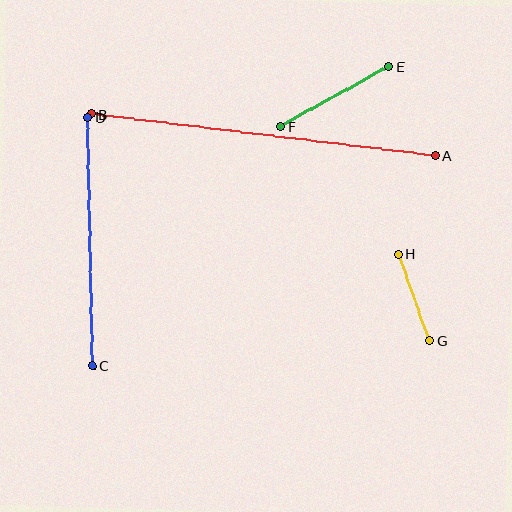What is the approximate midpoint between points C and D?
The midpoint is at approximately (90, 241) pixels.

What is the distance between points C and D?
The distance is approximately 248 pixels.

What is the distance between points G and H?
The distance is approximately 92 pixels.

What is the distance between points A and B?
The distance is approximately 346 pixels.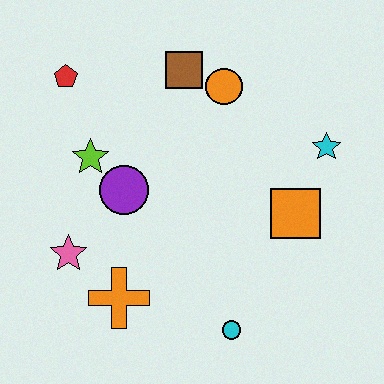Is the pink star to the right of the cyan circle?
No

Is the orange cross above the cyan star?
No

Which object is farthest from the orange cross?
The cyan star is farthest from the orange cross.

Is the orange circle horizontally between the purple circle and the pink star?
No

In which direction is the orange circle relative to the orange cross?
The orange circle is above the orange cross.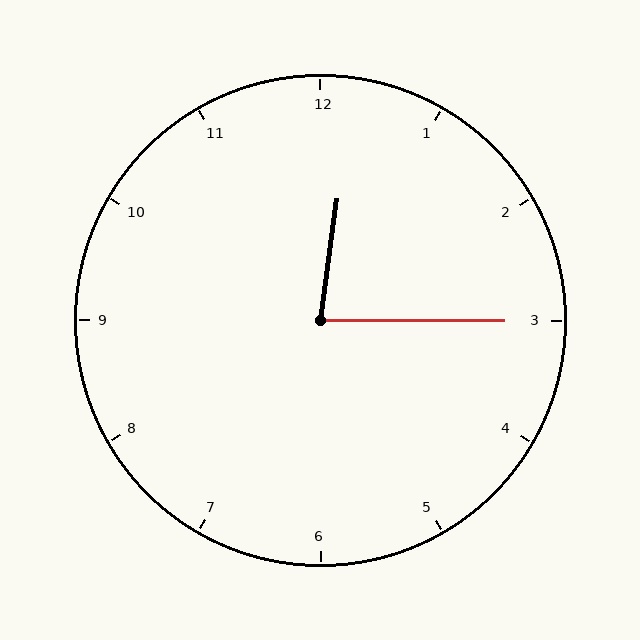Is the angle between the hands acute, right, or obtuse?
It is acute.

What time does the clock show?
12:15.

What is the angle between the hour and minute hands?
Approximately 82 degrees.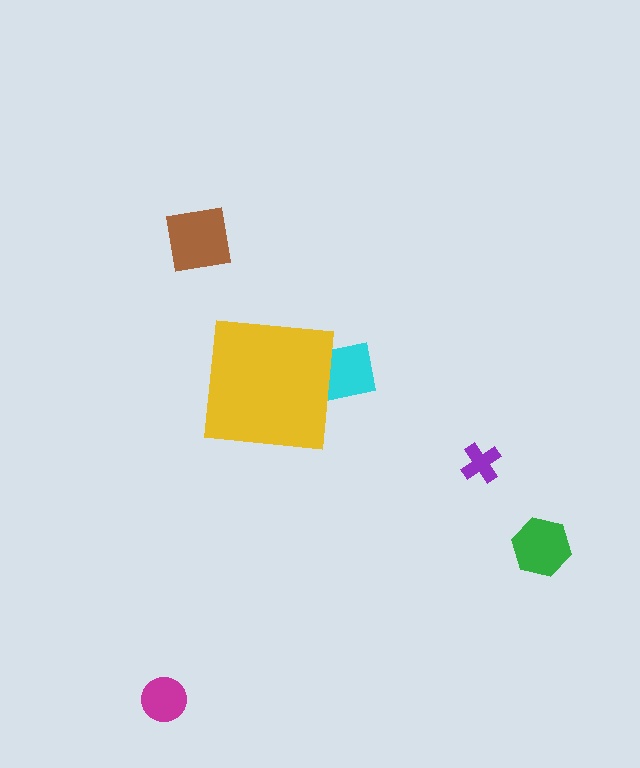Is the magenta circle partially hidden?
No, the magenta circle is fully visible.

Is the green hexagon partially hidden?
No, the green hexagon is fully visible.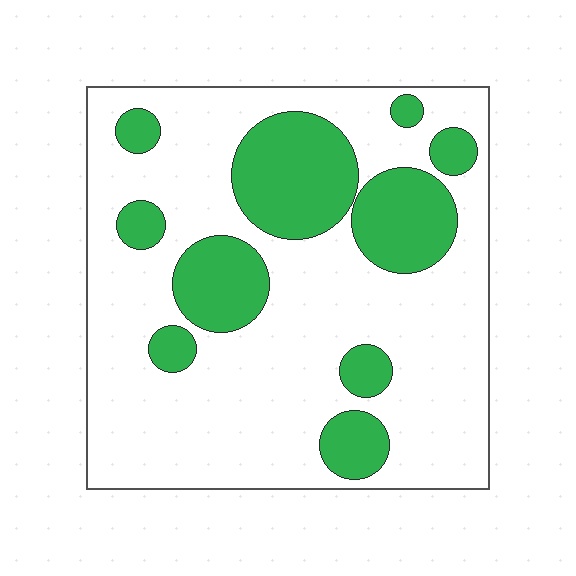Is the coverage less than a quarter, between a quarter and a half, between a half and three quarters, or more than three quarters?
Between a quarter and a half.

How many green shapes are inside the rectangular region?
10.